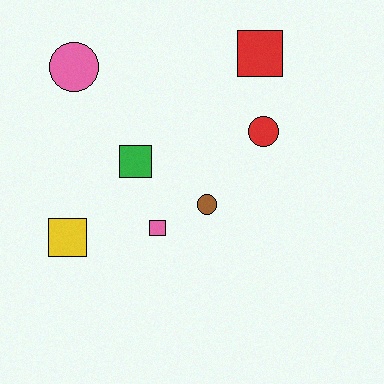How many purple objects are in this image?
There are no purple objects.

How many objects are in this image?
There are 7 objects.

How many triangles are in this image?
There are no triangles.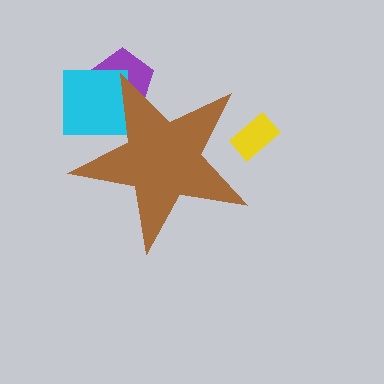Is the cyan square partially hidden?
Yes, the cyan square is partially hidden behind the brown star.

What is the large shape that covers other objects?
A brown star.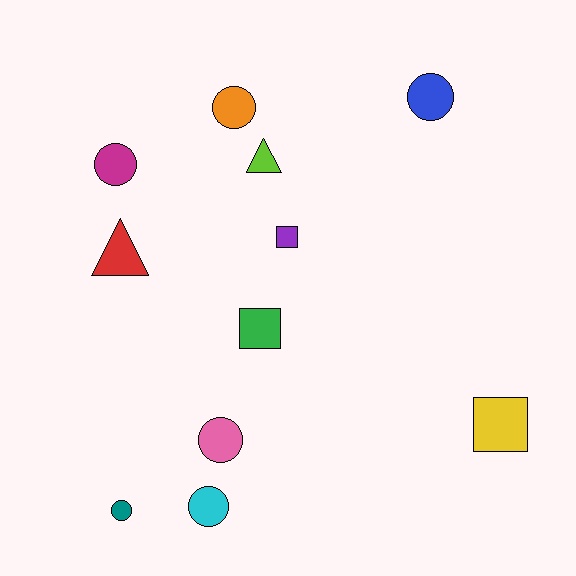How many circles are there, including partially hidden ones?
There are 6 circles.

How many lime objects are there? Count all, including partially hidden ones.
There is 1 lime object.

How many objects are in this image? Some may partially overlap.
There are 11 objects.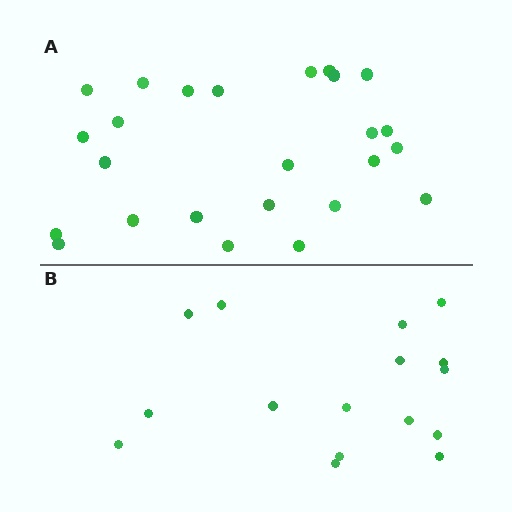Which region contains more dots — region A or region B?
Region A (the top region) has more dots.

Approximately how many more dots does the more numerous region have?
Region A has roughly 8 or so more dots than region B.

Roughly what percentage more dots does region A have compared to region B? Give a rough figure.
About 55% more.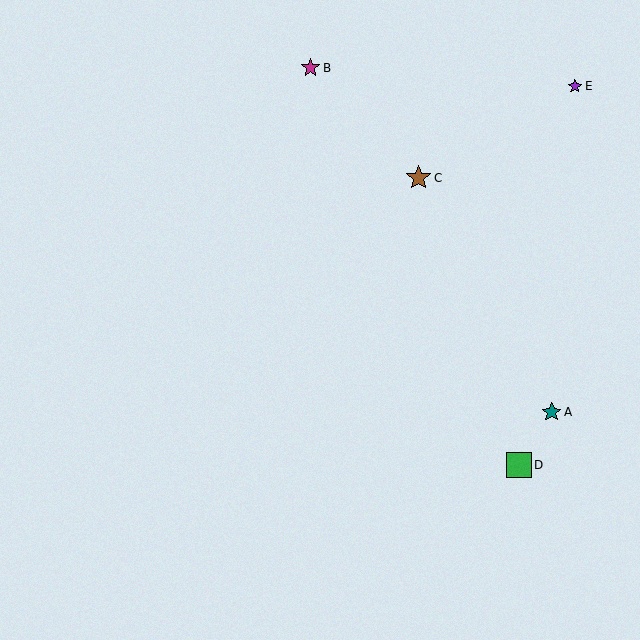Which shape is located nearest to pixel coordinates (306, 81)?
The magenta star (labeled B) at (310, 68) is nearest to that location.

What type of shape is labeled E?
Shape E is a purple star.